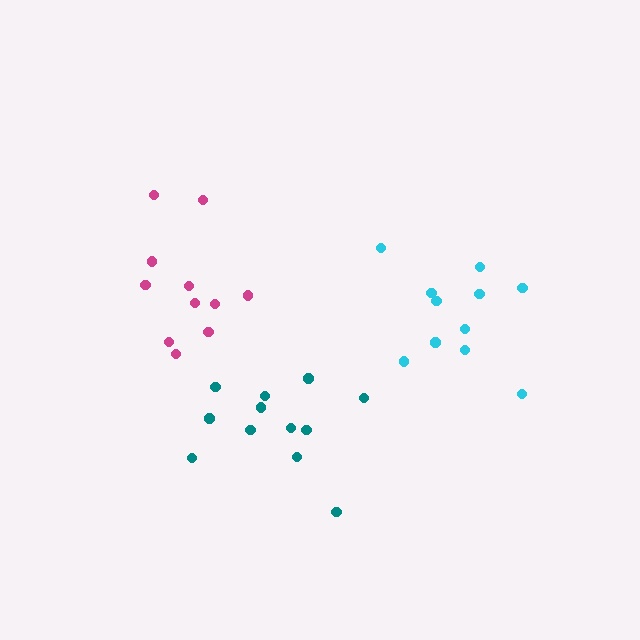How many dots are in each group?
Group 1: 11 dots, Group 2: 11 dots, Group 3: 12 dots (34 total).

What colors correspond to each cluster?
The clusters are colored: cyan, magenta, teal.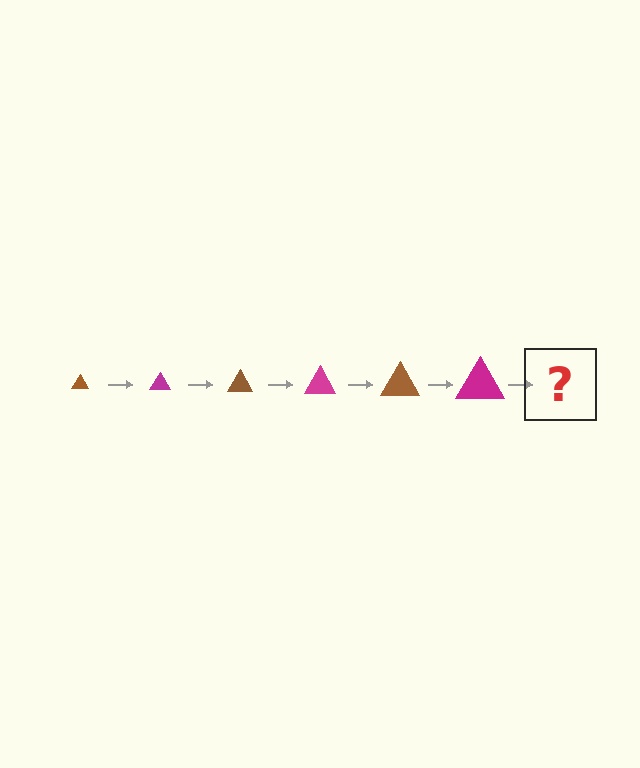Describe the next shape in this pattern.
It should be a brown triangle, larger than the previous one.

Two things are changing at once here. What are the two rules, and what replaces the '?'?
The two rules are that the triangle grows larger each step and the color cycles through brown and magenta. The '?' should be a brown triangle, larger than the previous one.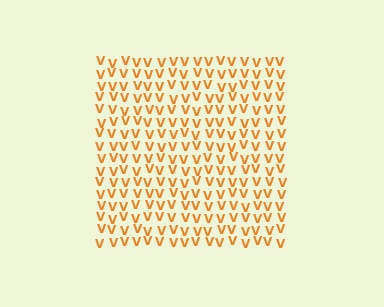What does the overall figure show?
The overall figure shows a square.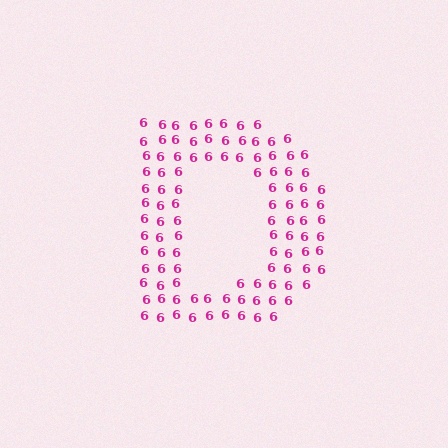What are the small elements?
The small elements are digit 6's.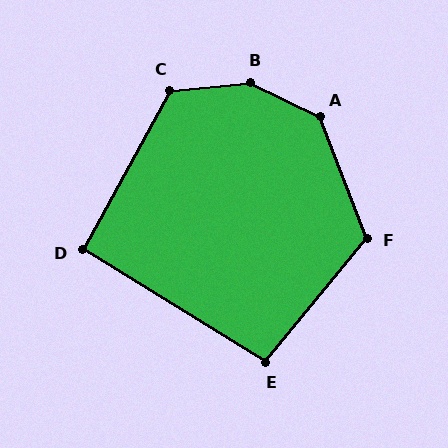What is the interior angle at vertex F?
Approximately 119 degrees (obtuse).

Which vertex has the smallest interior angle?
D, at approximately 93 degrees.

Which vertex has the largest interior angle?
B, at approximately 148 degrees.